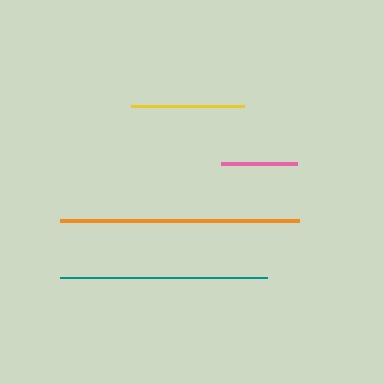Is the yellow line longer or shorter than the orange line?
The orange line is longer than the yellow line.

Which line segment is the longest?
The orange line is the longest at approximately 240 pixels.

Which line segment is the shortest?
The pink line is the shortest at approximately 76 pixels.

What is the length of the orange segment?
The orange segment is approximately 240 pixels long.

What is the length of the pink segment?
The pink segment is approximately 76 pixels long.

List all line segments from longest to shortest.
From longest to shortest: orange, teal, yellow, pink.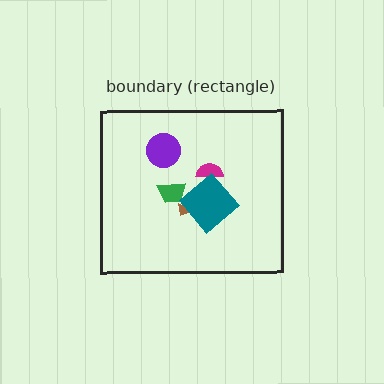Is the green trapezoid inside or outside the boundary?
Inside.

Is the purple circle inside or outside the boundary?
Inside.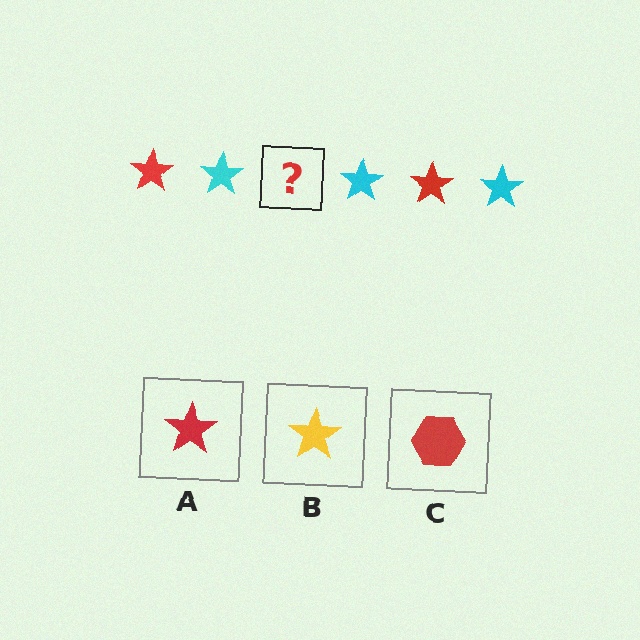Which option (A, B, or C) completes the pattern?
A.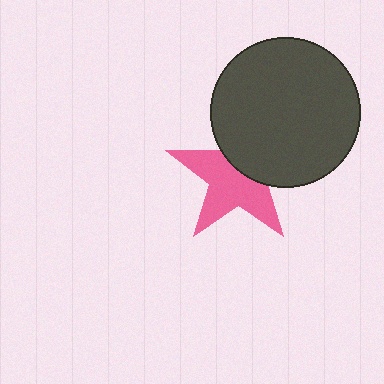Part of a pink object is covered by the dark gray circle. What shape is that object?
It is a star.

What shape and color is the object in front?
The object in front is a dark gray circle.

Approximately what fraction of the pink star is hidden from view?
Roughly 40% of the pink star is hidden behind the dark gray circle.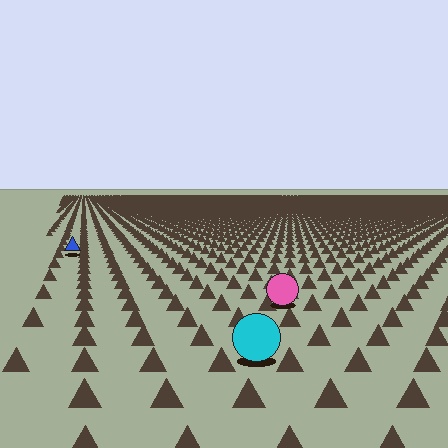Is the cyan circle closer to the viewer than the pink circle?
Yes. The cyan circle is closer — you can tell from the texture gradient: the ground texture is coarser near it.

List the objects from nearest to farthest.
From nearest to farthest: the cyan circle, the pink circle, the blue triangle.